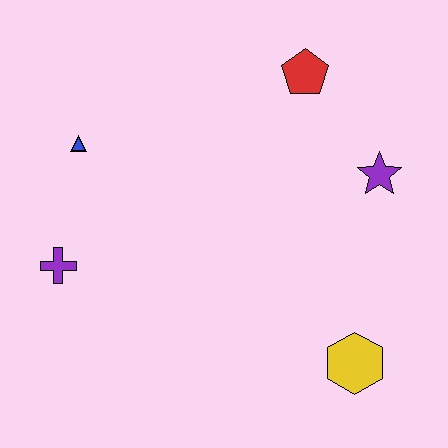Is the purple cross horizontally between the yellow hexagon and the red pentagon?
No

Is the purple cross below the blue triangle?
Yes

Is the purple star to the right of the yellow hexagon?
Yes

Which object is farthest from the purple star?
The purple cross is farthest from the purple star.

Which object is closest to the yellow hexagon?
The purple star is closest to the yellow hexagon.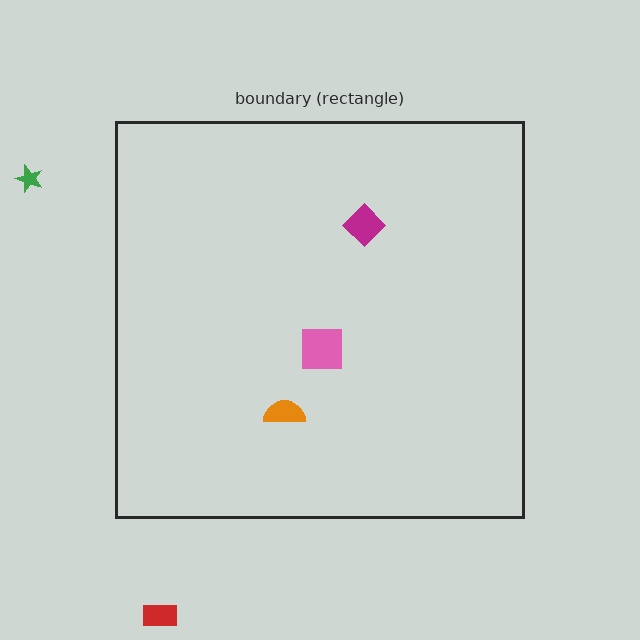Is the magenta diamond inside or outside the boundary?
Inside.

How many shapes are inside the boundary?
3 inside, 2 outside.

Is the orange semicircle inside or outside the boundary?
Inside.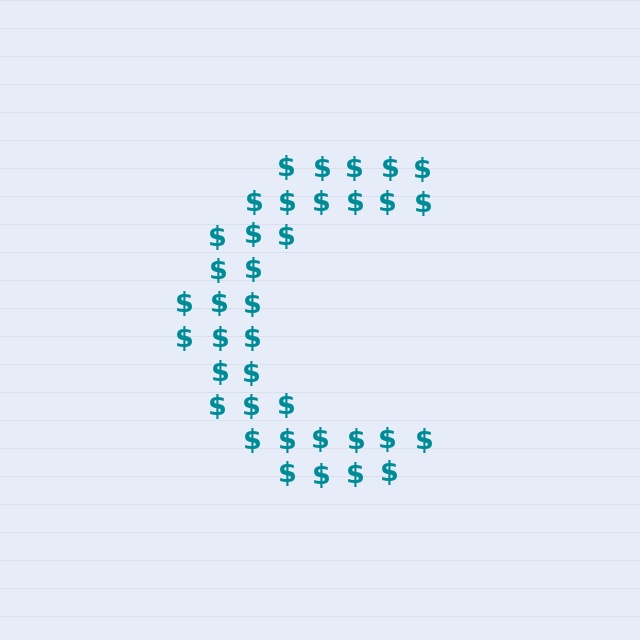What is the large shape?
The large shape is the letter C.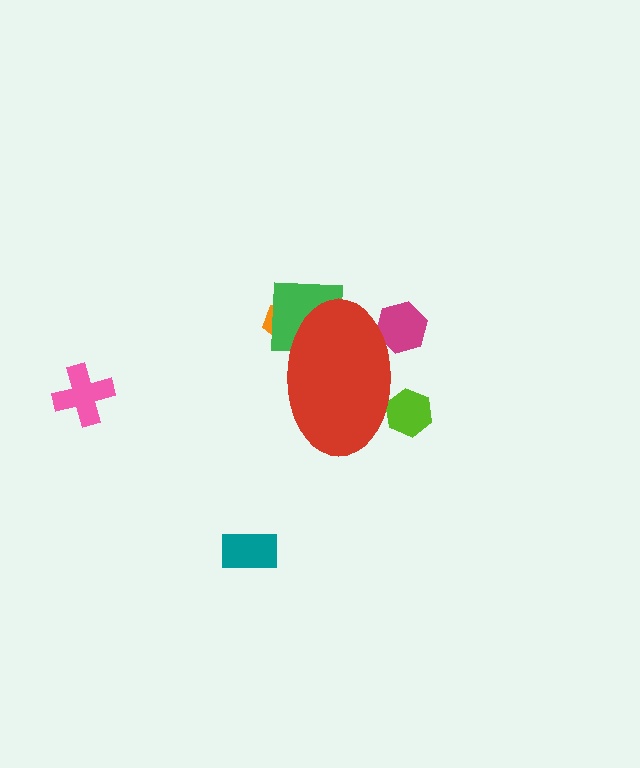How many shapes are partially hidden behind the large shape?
4 shapes are partially hidden.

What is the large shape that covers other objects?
A red ellipse.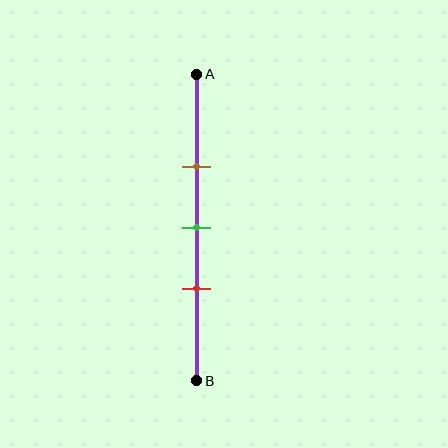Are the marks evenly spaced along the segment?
Yes, the marks are approximately evenly spaced.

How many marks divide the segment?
There are 3 marks dividing the segment.